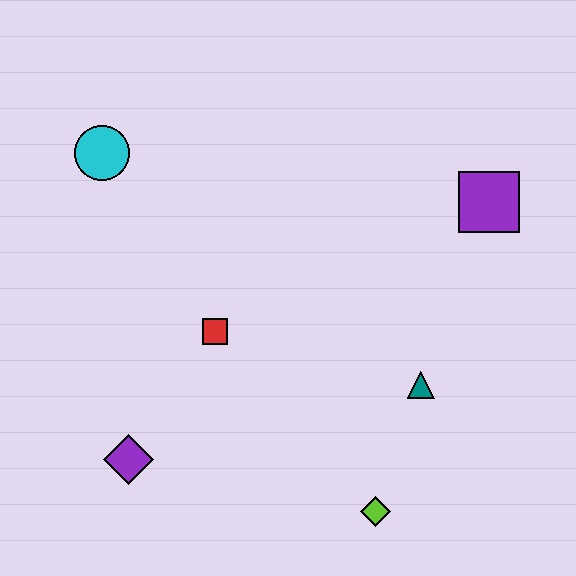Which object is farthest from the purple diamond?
The purple square is farthest from the purple diamond.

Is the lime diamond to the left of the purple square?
Yes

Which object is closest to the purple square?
The teal triangle is closest to the purple square.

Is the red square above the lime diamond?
Yes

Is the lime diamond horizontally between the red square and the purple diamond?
No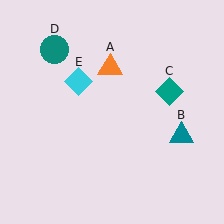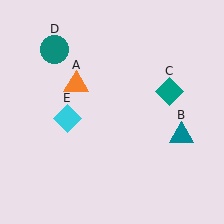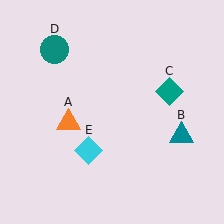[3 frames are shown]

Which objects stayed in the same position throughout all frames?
Teal triangle (object B) and teal diamond (object C) and teal circle (object D) remained stationary.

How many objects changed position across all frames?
2 objects changed position: orange triangle (object A), cyan diamond (object E).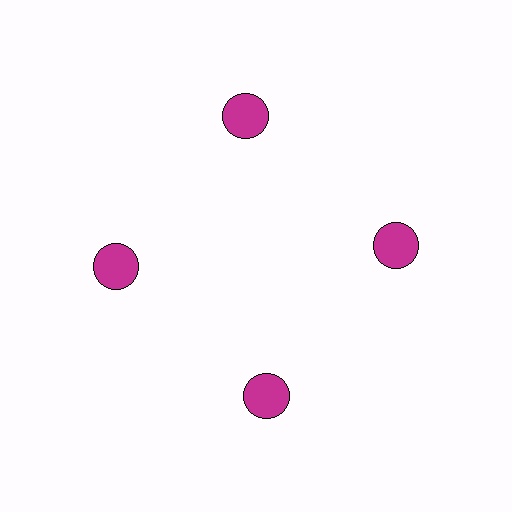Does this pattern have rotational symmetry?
Yes, this pattern has 4-fold rotational symmetry. It looks the same after rotating 90 degrees around the center.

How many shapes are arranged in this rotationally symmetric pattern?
There are 4 shapes, arranged in 4 groups of 1.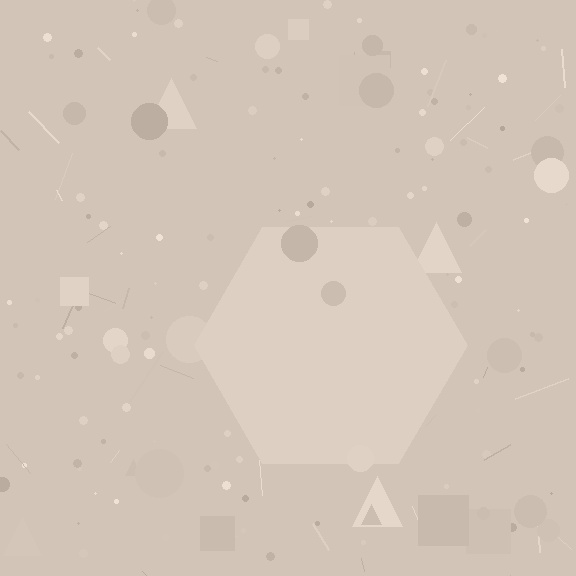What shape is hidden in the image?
A hexagon is hidden in the image.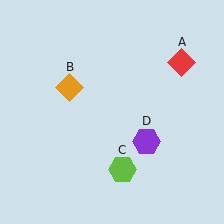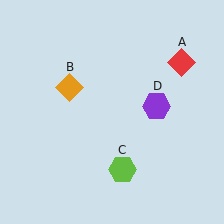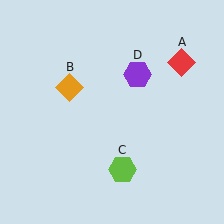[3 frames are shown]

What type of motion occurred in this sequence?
The purple hexagon (object D) rotated counterclockwise around the center of the scene.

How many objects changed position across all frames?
1 object changed position: purple hexagon (object D).